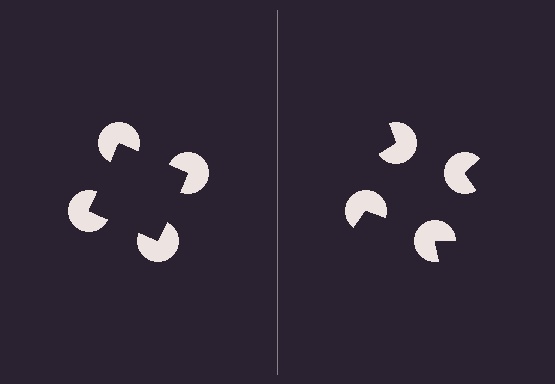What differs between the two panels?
The pac-man discs are positioned identically on both sides; only the wedge orientations differ. On the left they align to a square; on the right they are misaligned.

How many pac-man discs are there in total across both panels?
8 — 4 on each side.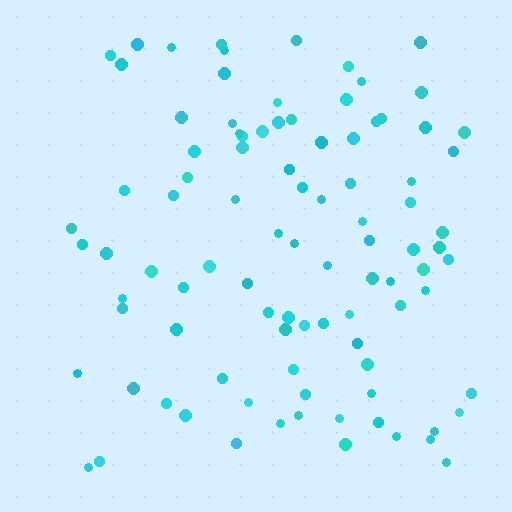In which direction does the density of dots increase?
From left to right, with the right side densest.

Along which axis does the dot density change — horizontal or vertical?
Horizontal.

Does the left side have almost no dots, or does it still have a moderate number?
Still a moderate number, just noticeably fewer than the right.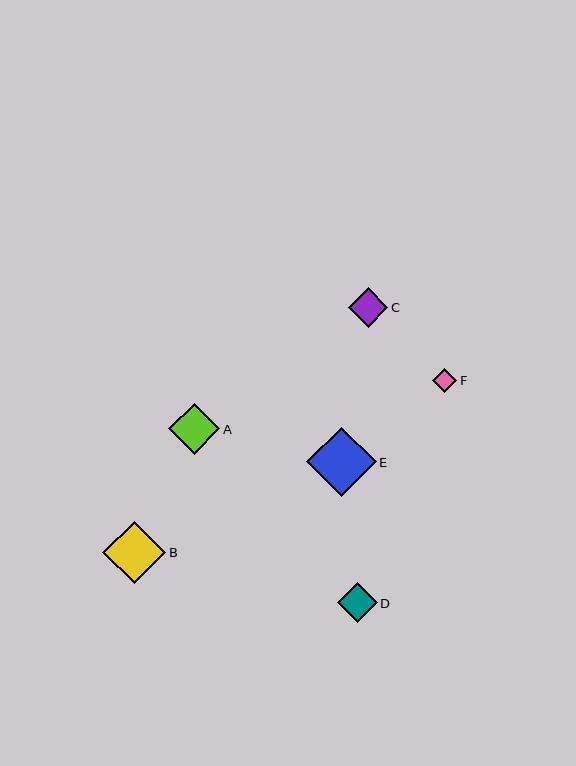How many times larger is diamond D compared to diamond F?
Diamond D is approximately 1.6 times the size of diamond F.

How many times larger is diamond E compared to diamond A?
Diamond E is approximately 1.4 times the size of diamond A.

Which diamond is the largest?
Diamond E is the largest with a size of approximately 70 pixels.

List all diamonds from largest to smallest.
From largest to smallest: E, B, A, C, D, F.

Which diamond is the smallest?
Diamond F is the smallest with a size of approximately 24 pixels.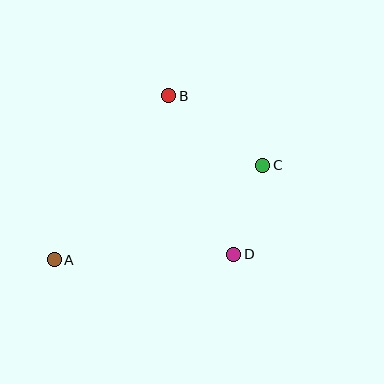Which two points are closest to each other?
Points C and D are closest to each other.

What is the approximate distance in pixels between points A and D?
The distance between A and D is approximately 179 pixels.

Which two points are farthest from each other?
Points A and C are farthest from each other.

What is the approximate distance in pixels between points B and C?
The distance between B and C is approximately 117 pixels.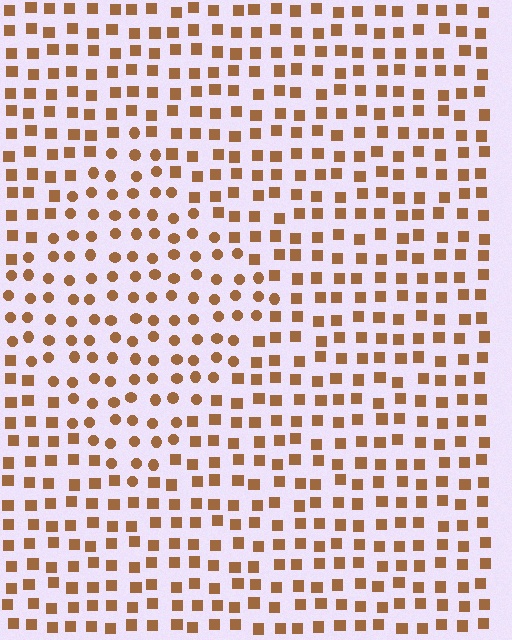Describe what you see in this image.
The image is filled with small brown elements arranged in a uniform grid. A diamond-shaped region contains circles, while the surrounding area contains squares. The boundary is defined purely by the change in element shape.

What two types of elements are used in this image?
The image uses circles inside the diamond region and squares outside it.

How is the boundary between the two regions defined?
The boundary is defined by a change in element shape: circles inside vs. squares outside. All elements share the same color and spacing.